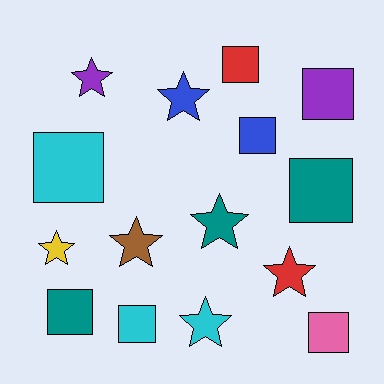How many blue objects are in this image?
There are 2 blue objects.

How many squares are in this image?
There are 8 squares.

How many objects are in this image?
There are 15 objects.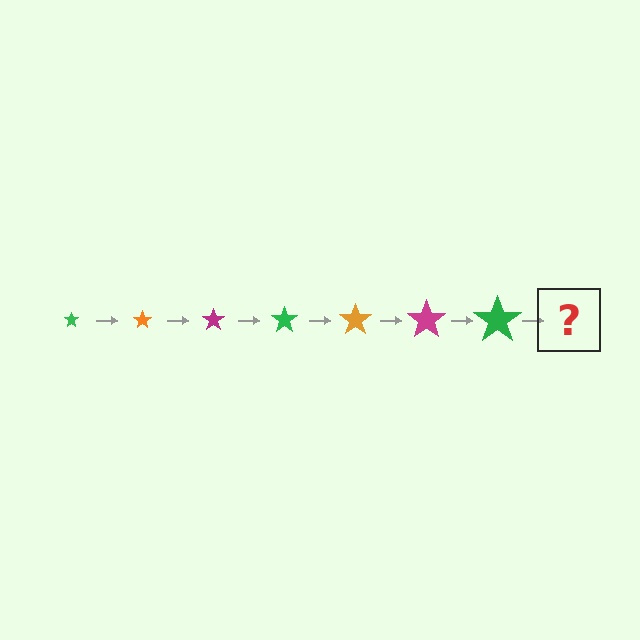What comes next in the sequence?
The next element should be an orange star, larger than the previous one.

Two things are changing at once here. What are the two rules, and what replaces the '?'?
The two rules are that the star grows larger each step and the color cycles through green, orange, and magenta. The '?' should be an orange star, larger than the previous one.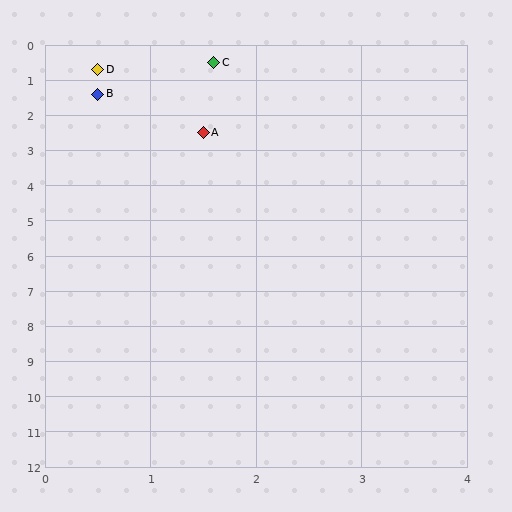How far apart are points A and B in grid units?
Points A and B are about 1.5 grid units apart.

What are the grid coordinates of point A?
Point A is at approximately (1.5, 2.5).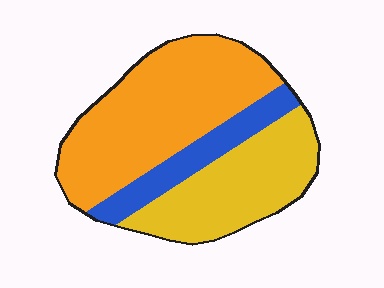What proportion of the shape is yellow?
Yellow takes up about one third (1/3) of the shape.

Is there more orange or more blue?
Orange.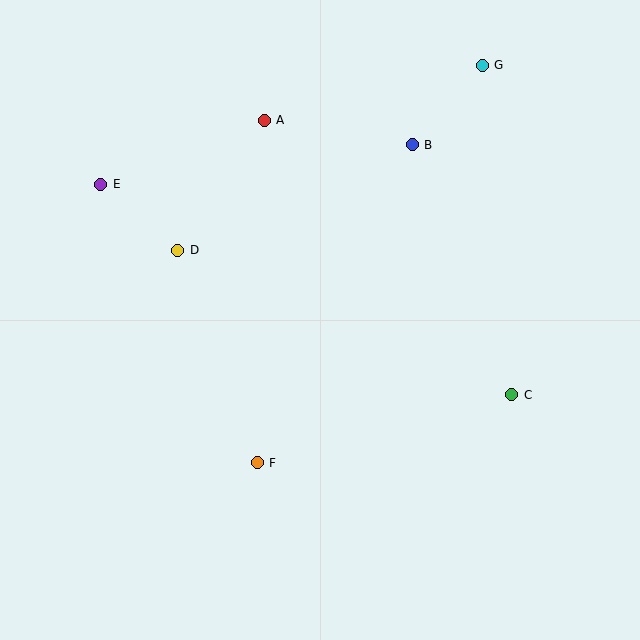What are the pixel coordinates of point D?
Point D is at (178, 250).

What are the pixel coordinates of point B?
Point B is at (412, 145).